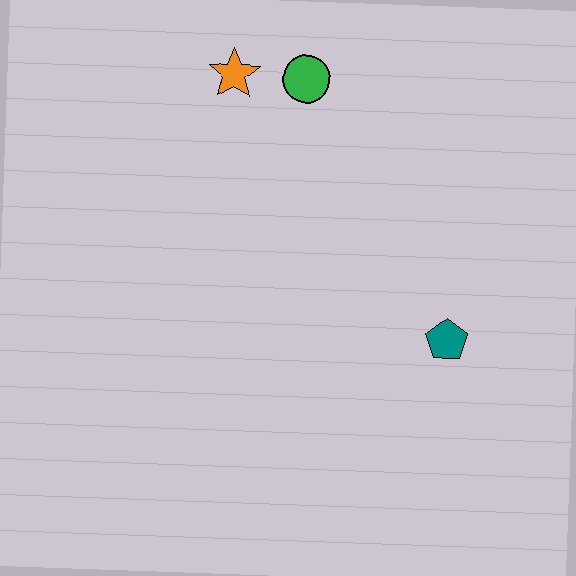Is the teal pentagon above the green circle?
No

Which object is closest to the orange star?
The green circle is closest to the orange star.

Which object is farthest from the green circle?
The teal pentagon is farthest from the green circle.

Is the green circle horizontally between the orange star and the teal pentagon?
Yes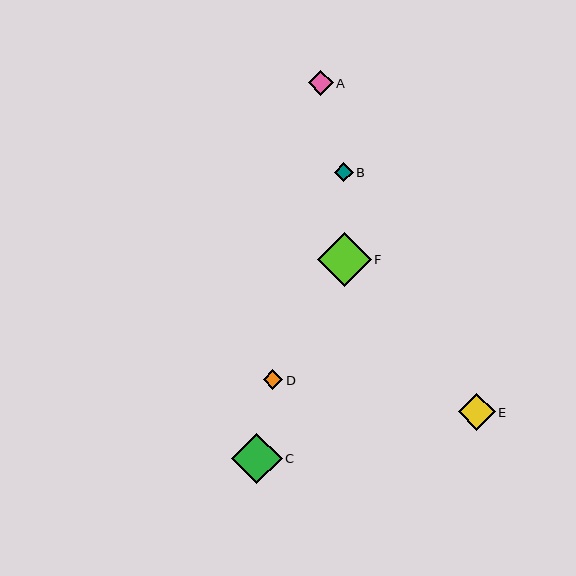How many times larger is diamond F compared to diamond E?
Diamond F is approximately 1.5 times the size of diamond E.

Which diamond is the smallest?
Diamond B is the smallest with a size of approximately 19 pixels.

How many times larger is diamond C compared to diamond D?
Diamond C is approximately 2.6 times the size of diamond D.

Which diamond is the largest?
Diamond F is the largest with a size of approximately 54 pixels.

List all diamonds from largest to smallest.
From largest to smallest: F, C, E, A, D, B.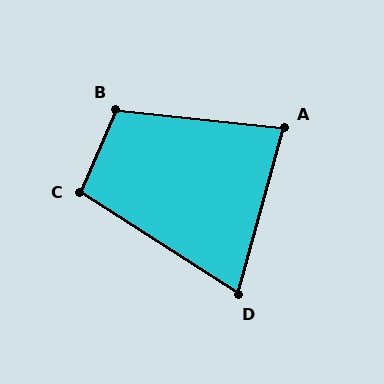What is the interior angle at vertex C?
Approximately 99 degrees (obtuse).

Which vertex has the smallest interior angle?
D, at approximately 73 degrees.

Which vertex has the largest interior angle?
B, at approximately 107 degrees.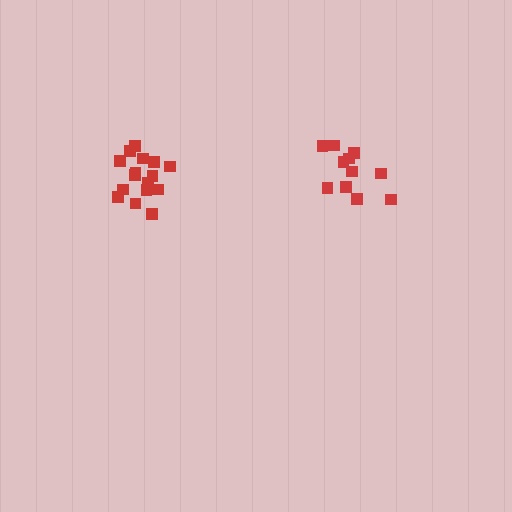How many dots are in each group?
Group 1: 17 dots, Group 2: 11 dots (28 total).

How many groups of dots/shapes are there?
There are 2 groups.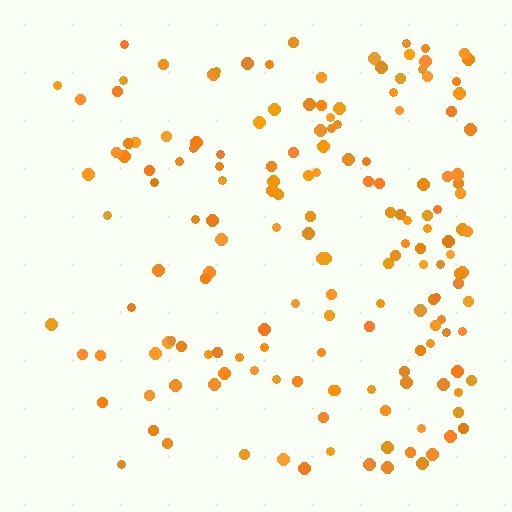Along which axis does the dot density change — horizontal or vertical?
Horizontal.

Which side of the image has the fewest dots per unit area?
The left.